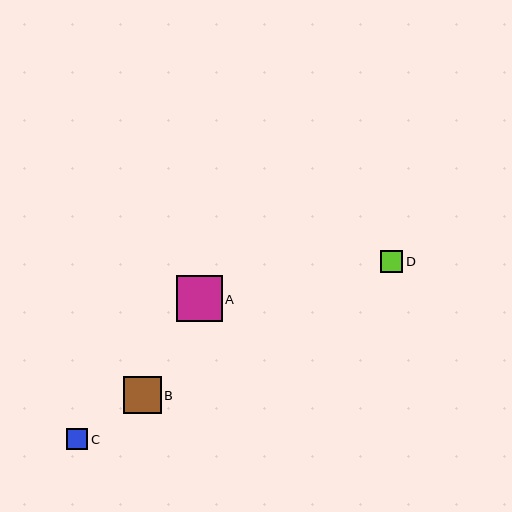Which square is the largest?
Square A is the largest with a size of approximately 46 pixels.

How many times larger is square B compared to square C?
Square B is approximately 1.8 times the size of square C.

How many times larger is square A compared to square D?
Square A is approximately 2.1 times the size of square D.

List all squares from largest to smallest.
From largest to smallest: A, B, D, C.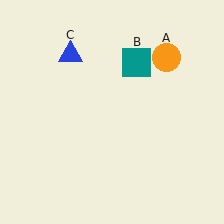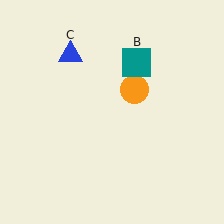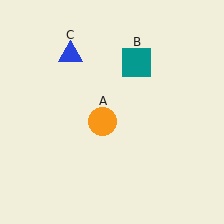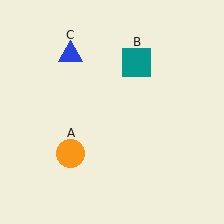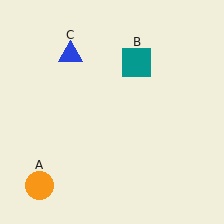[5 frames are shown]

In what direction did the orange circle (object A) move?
The orange circle (object A) moved down and to the left.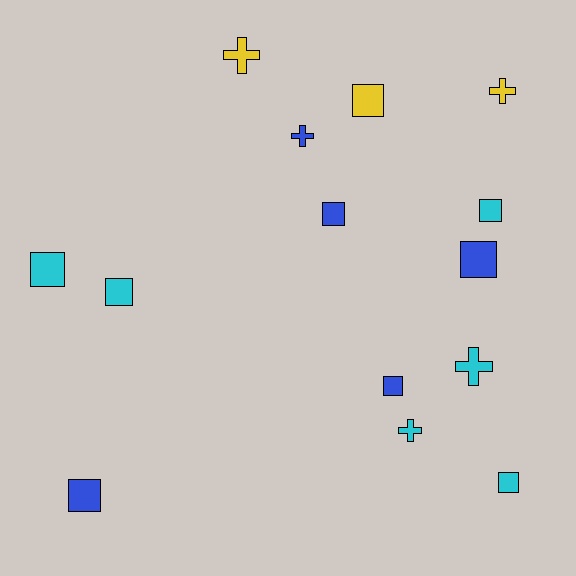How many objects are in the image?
There are 14 objects.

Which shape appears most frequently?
Square, with 9 objects.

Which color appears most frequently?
Cyan, with 6 objects.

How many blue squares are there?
There are 4 blue squares.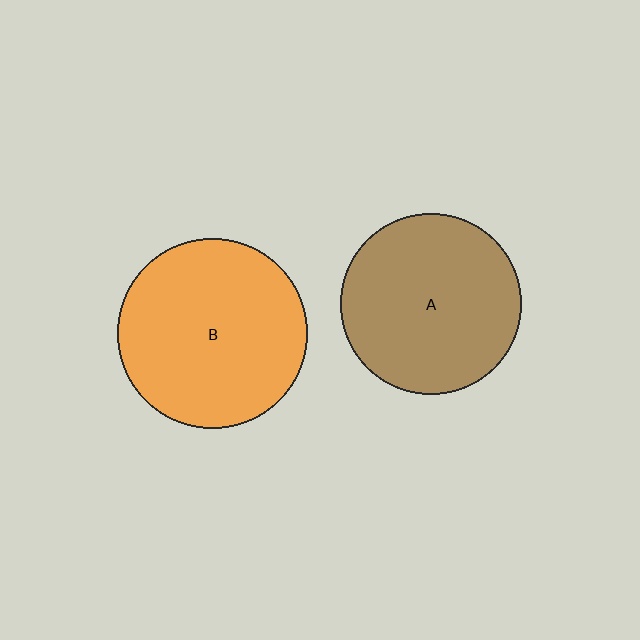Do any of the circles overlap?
No, none of the circles overlap.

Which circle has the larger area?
Circle B (orange).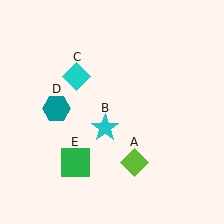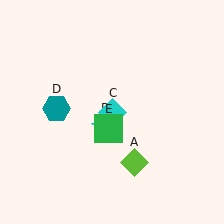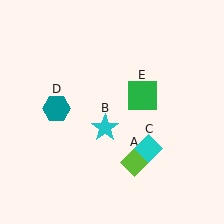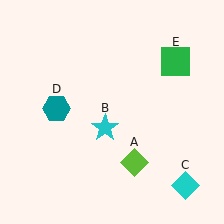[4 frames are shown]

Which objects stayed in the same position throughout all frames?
Lime diamond (object A) and cyan star (object B) and teal hexagon (object D) remained stationary.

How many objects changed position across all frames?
2 objects changed position: cyan diamond (object C), green square (object E).